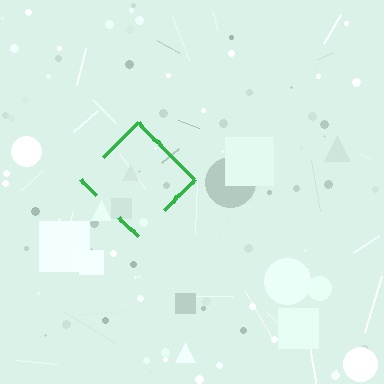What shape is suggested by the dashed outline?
The dashed outline suggests a diamond.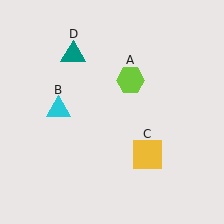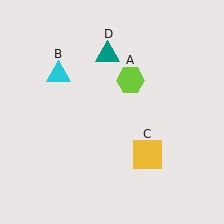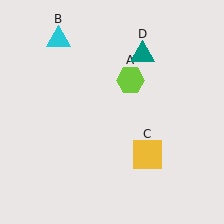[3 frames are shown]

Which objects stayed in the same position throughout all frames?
Lime hexagon (object A) and yellow square (object C) remained stationary.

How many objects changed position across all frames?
2 objects changed position: cyan triangle (object B), teal triangle (object D).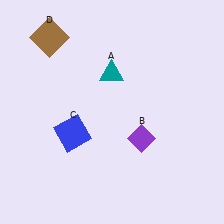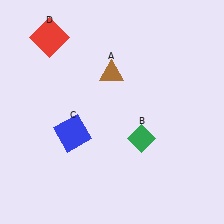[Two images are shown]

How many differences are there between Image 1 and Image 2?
There are 3 differences between the two images.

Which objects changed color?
A changed from teal to brown. B changed from purple to green. D changed from brown to red.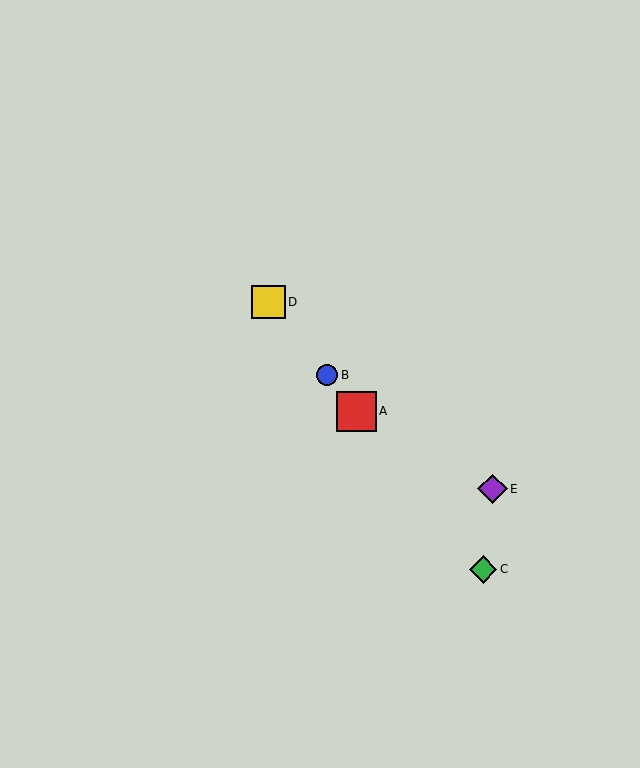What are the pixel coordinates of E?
Object E is at (492, 489).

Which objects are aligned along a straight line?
Objects A, B, C, D are aligned along a straight line.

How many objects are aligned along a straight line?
4 objects (A, B, C, D) are aligned along a straight line.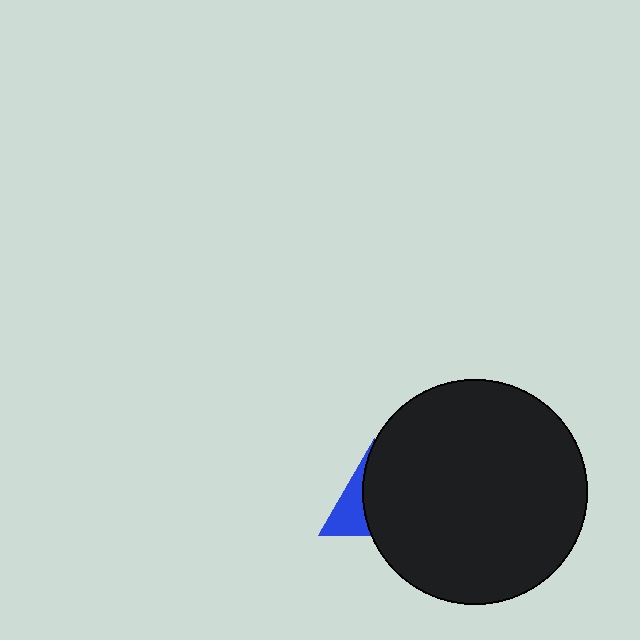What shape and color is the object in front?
The object in front is a black circle.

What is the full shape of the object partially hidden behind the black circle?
The partially hidden object is a blue triangle.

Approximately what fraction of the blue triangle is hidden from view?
Roughly 66% of the blue triangle is hidden behind the black circle.